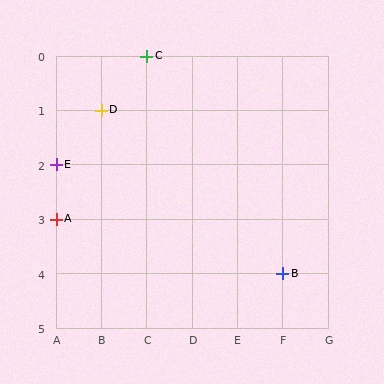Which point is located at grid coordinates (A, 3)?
Point A is at (A, 3).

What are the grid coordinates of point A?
Point A is at grid coordinates (A, 3).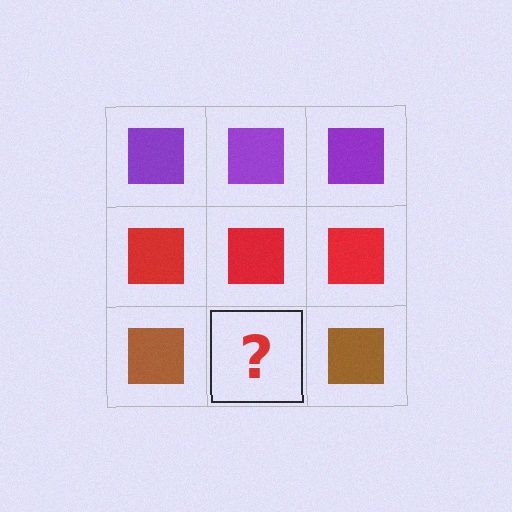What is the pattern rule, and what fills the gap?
The rule is that each row has a consistent color. The gap should be filled with a brown square.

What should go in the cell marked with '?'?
The missing cell should contain a brown square.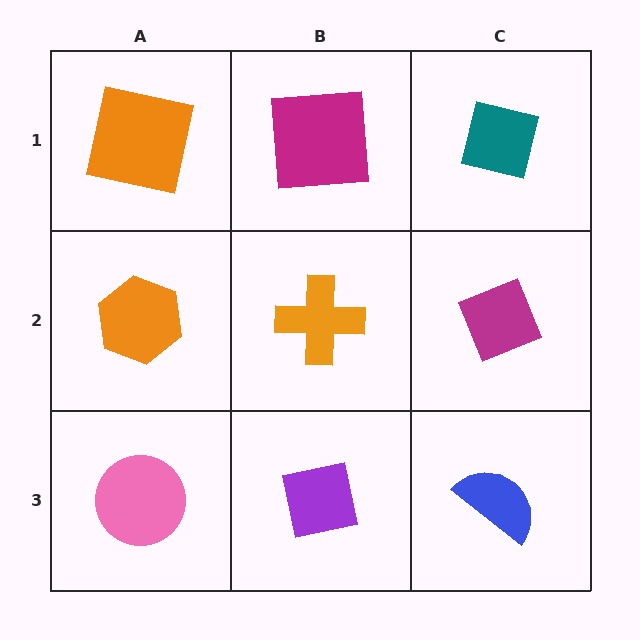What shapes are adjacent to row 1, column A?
An orange hexagon (row 2, column A), a magenta square (row 1, column B).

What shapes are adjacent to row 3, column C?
A magenta diamond (row 2, column C), a purple square (row 3, column B).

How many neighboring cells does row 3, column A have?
2.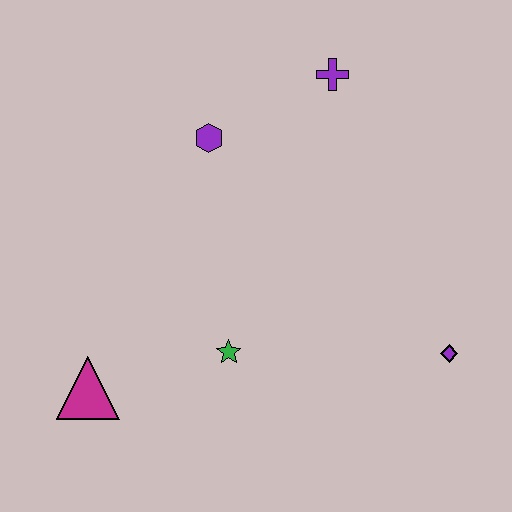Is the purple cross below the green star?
No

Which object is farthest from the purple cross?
The magenta triangle is farthest from the purple cross.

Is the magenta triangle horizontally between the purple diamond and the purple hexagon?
No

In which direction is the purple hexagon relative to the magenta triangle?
The purple hexagon is above the magenta triangle.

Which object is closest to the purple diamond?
The green star is closest to the purple diamond.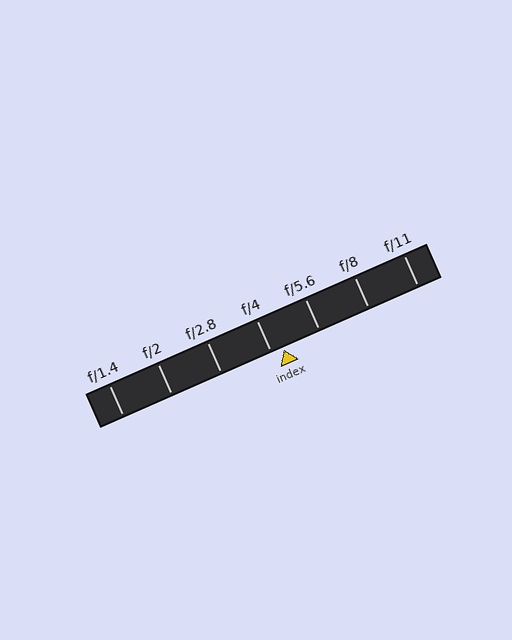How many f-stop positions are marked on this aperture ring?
There are 7 f-stop positions marked.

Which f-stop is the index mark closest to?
The index mark is closest to f/4.